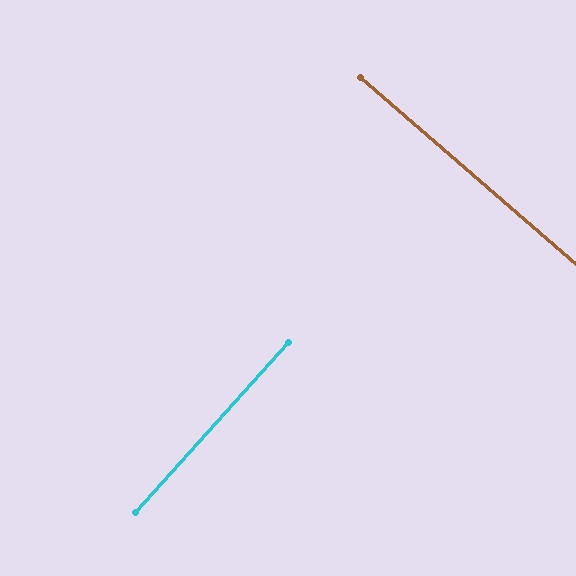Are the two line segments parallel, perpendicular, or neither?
Perpendicular — they meet at approximately 89°.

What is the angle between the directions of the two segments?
Approximately 89 degrees.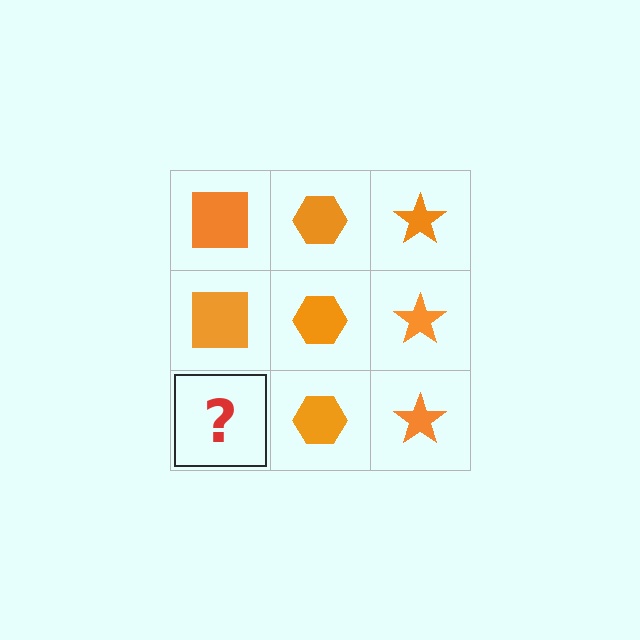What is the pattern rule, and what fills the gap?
The rule is that each column has a consistent shape. The gap should be filled with an orange square.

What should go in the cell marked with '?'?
The missing cell should contain an orange square.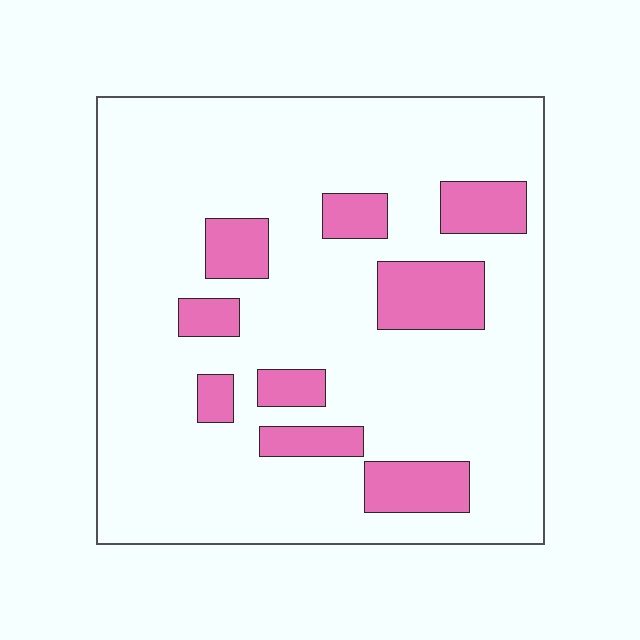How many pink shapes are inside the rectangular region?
9.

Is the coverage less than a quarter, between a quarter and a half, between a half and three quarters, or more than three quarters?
Less than a quarter.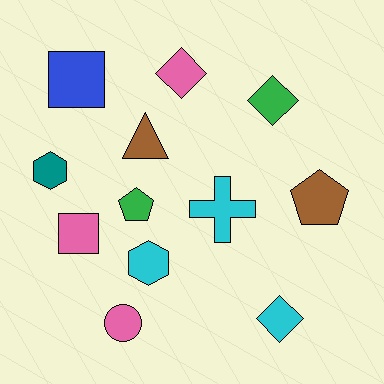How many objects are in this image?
There are 12 objects.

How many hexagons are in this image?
There are 2 hexagons.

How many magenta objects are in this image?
There are no magenta objects.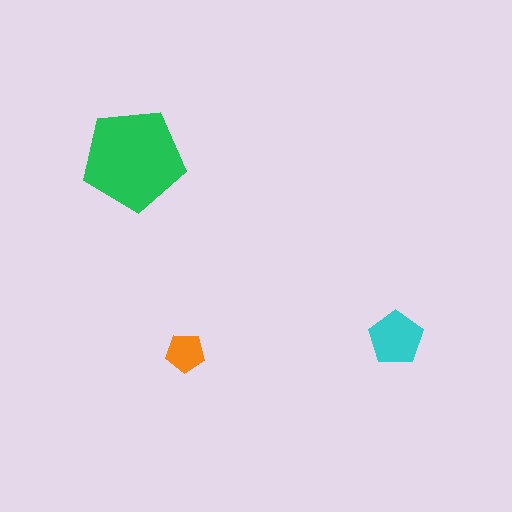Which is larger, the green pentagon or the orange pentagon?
The green one.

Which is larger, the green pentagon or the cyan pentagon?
The green one.